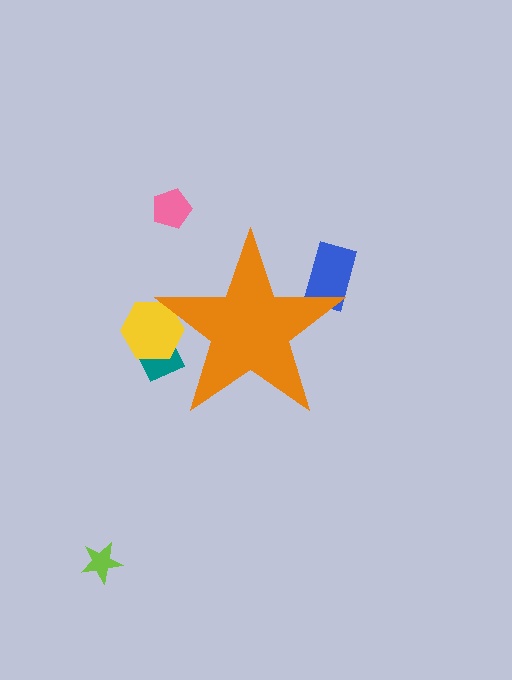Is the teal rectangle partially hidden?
Yes, the teal rectangle is partially hidden behind the orange star.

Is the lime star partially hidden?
No, the lime star is fully visible.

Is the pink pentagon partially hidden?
No, the pink pentagon is fully visible.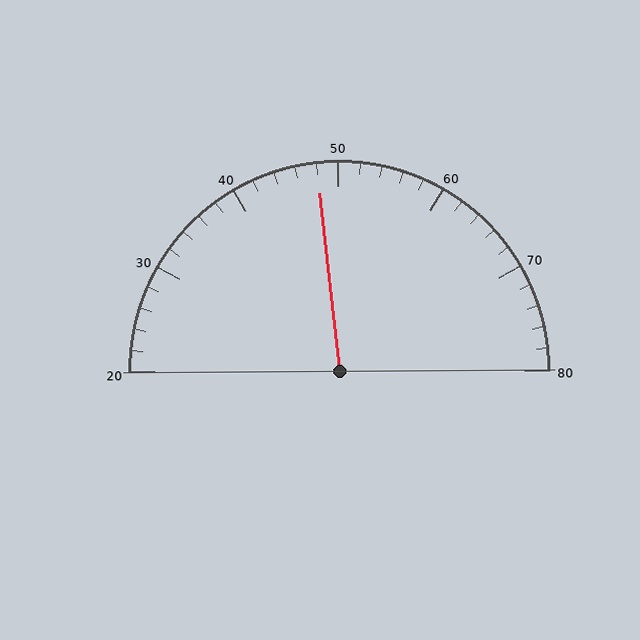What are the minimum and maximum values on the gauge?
The gauge ranges from 20 to 80.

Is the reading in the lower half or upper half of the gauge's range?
The reading is in the lower half of the range (20 to 80).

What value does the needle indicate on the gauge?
The needle indicates approximately 48.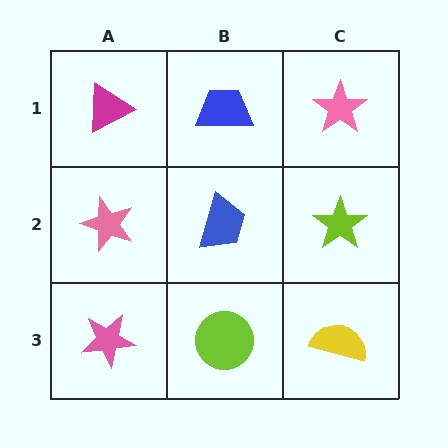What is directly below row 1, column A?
A pink star.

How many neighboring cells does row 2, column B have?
4.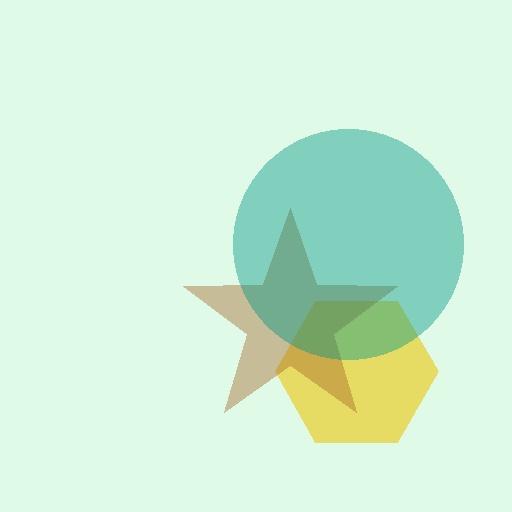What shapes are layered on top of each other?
The layered shapes are: a yellow hexagon, a brown star, a teal circle.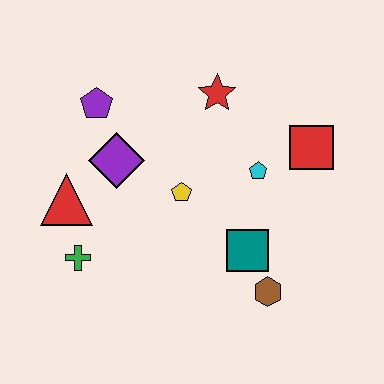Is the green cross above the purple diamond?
No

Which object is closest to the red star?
The cyan pentagon is closest to the red star.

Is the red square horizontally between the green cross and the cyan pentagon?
No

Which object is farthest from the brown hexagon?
The purple pentagon is farthest from the brown hexagon.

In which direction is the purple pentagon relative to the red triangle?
The purple pentagon is above the red triangle.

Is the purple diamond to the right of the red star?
No